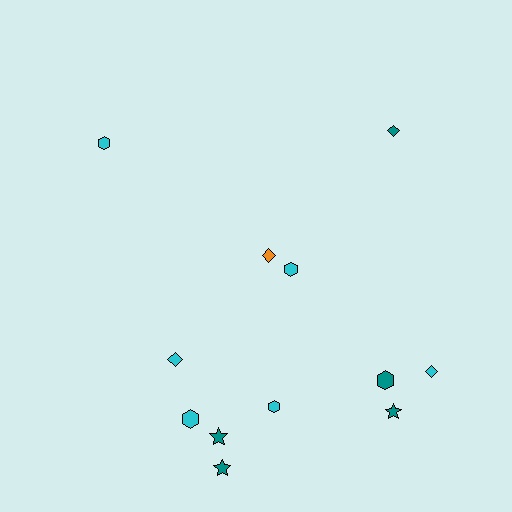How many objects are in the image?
There are 12 objects.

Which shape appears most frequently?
Hexagon, with 5 objects.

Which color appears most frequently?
Cyan, with 6 objects.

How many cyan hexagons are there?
There are 4 cyan hexagons.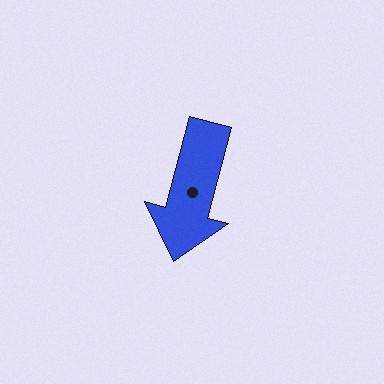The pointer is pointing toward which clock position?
Roughly 6 o'clock.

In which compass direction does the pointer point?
South.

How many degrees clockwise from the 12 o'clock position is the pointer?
Approximately 195 degrees.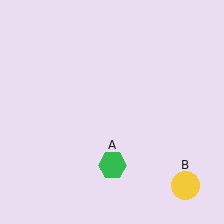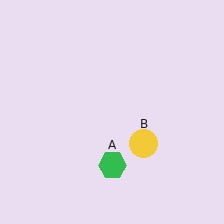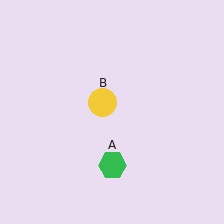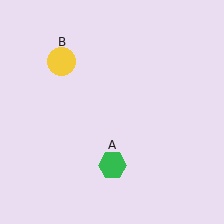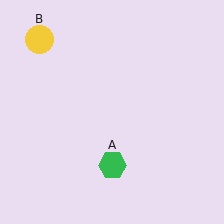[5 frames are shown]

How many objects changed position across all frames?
1 object changed position: yellow circle (object B).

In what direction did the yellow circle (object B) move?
The yellow circle (object B) moved up and to the left.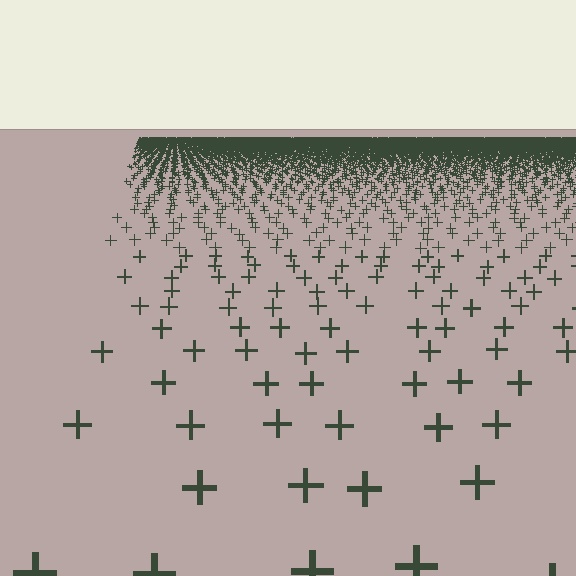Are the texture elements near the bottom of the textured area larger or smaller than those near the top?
Larger. Near the bottom, elements are closer to the viewer and appear at a bigger on-screen size.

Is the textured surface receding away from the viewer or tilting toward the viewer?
The surface is receding away from the viewer. Texture elements get smaller and denser toward the top.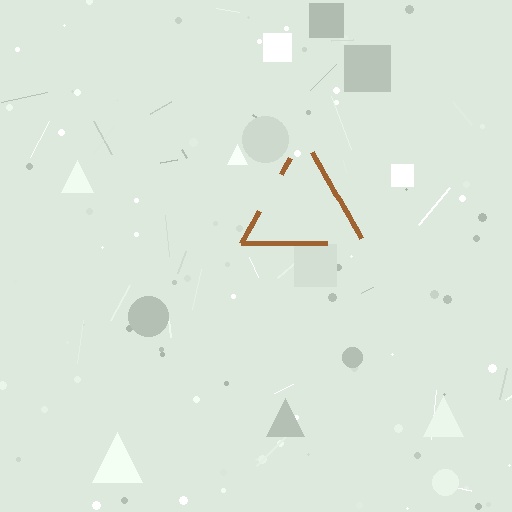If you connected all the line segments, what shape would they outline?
They would outline a triangle.